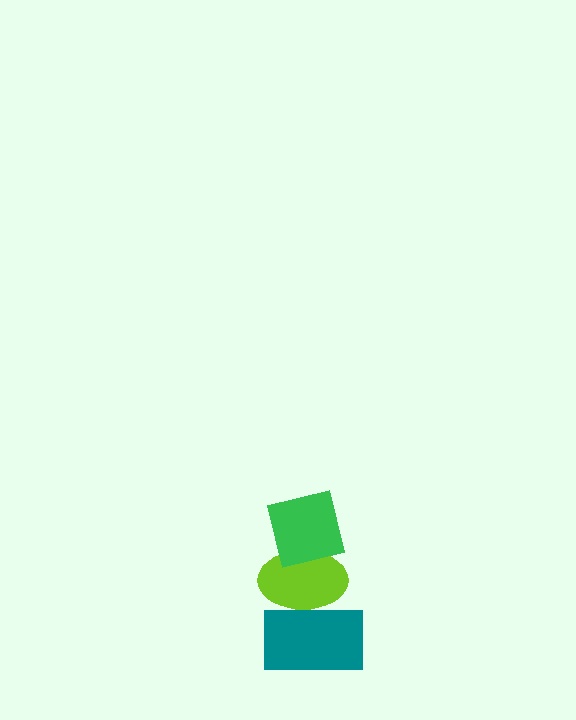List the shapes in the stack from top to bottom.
From top to bottom: the green square, the lime ellipse, the teal rectangle.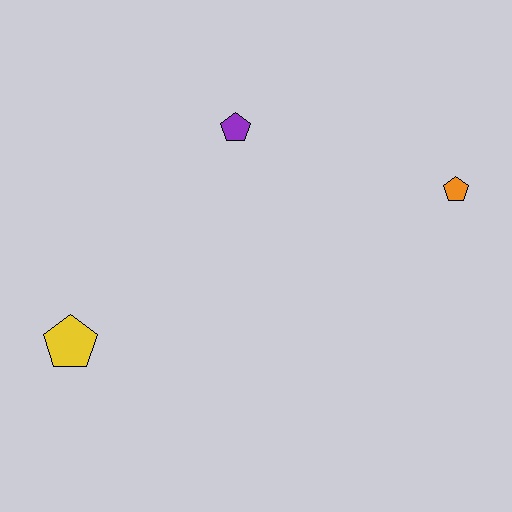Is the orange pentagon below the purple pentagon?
Yes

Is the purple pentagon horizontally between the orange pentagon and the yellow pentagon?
Yes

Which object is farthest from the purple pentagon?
The yellow pentagon is farthest from the purple pentagon.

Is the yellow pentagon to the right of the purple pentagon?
No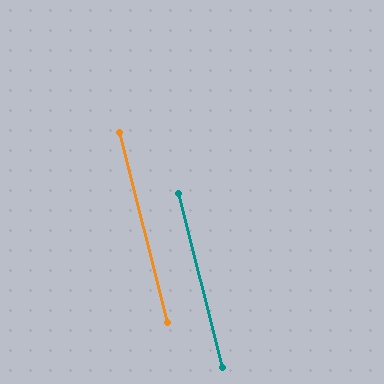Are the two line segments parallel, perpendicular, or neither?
Parallel — their directions differ by only 0.2°.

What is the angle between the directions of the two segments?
Approximately 0 degrees.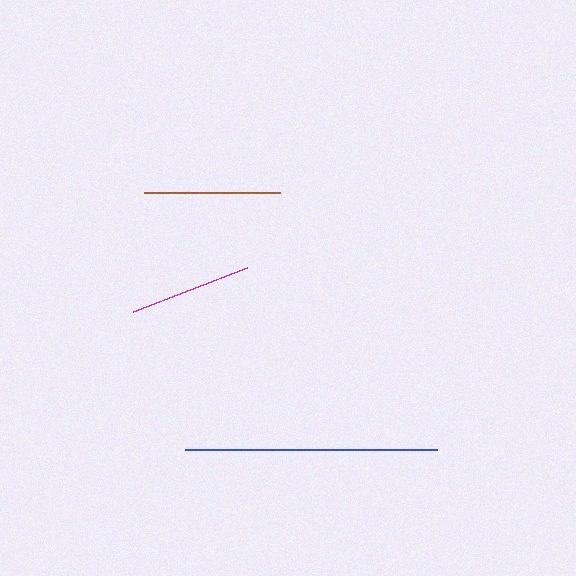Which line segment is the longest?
The blue line is the longest at approximately 252 pixels.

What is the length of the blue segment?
The blue segment is approximately 252 pixels long.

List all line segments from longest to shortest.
From longest to shortest: blue, brown, magenta.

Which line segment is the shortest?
The magenta line is the shortest at approximately 122 pixels.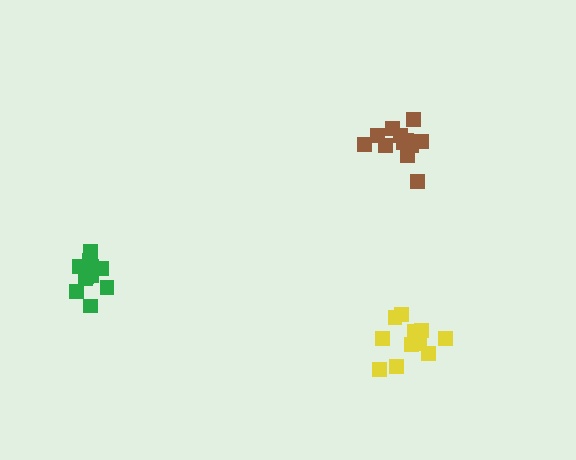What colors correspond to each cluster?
The clusters are colored: green, yellow, brown.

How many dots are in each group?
Group 1: 13 dots, Group 2: 12 dots, Group 3: 12 dots (37 total).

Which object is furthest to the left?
The green cluster is leftmost.